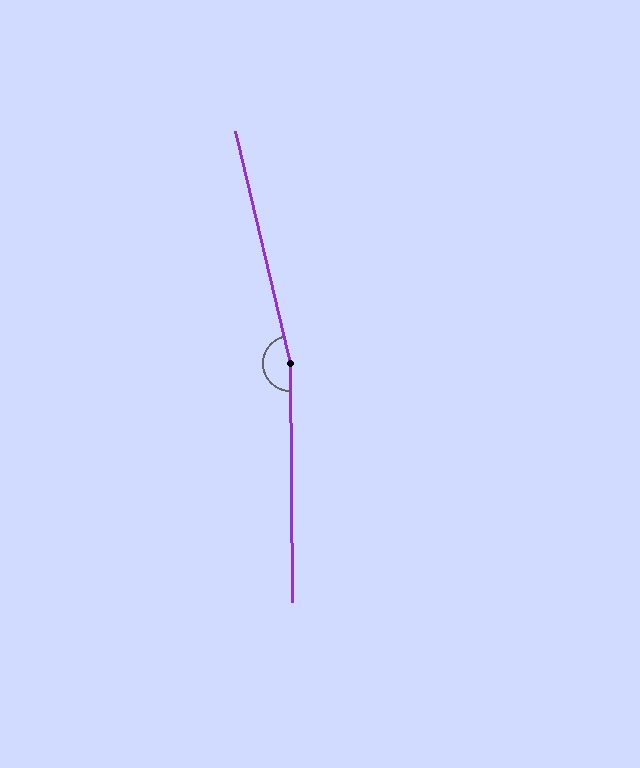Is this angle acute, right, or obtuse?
It is obtuse.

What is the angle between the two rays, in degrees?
Approximately 167 degrees.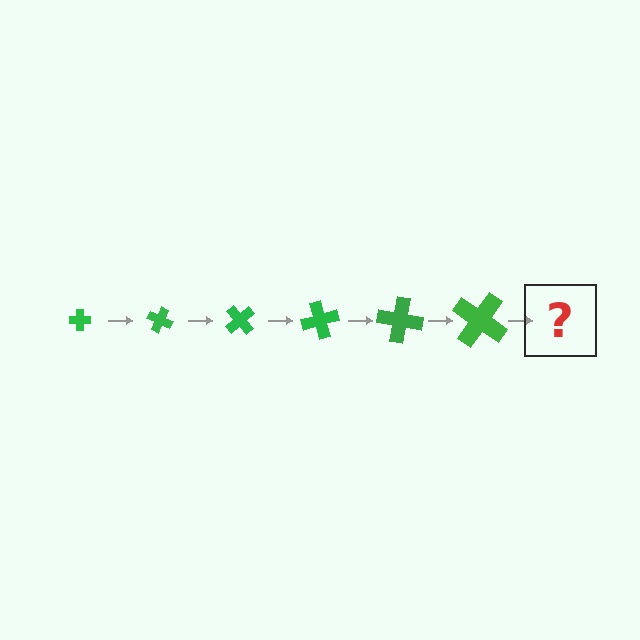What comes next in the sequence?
The next element should be a cross, larger than the previous one and rotated 150 degrees from the start.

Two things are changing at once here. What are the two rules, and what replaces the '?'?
The two rules are that the cross grows larger each step and it rotates 25 degrees each step. The '?' should be a cross, larger than the previous one and rotated 150 degrees from the start.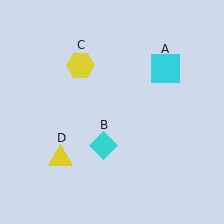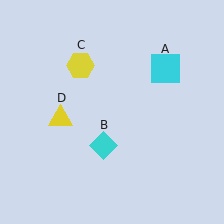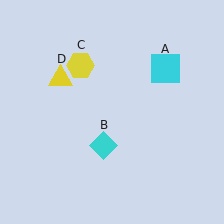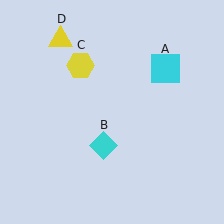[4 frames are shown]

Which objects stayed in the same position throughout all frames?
Cyan square (object A) and cyan diamond (object B) and yellow hexagon (object C) remained stationary.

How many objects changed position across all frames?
1 object changed position: yellow triangle (object D).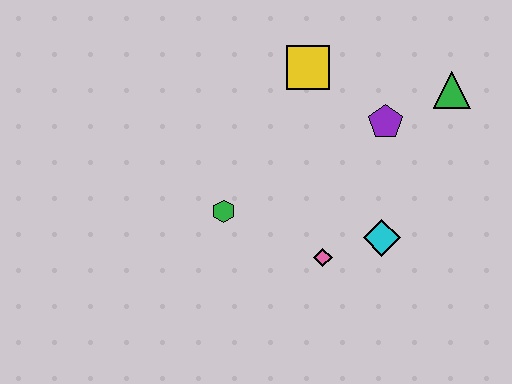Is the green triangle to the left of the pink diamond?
No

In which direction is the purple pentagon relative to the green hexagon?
The purple pentagon is to the right of the green hexagon.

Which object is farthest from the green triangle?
The green hexagon is farthest from the green triangle.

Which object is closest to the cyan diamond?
The pink diamond is closest to the cyan diamond.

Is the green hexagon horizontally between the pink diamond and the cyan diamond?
No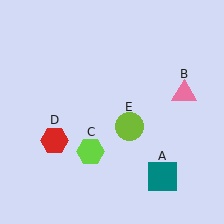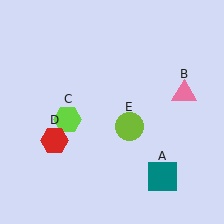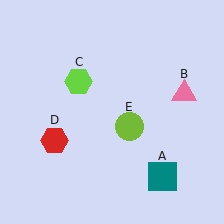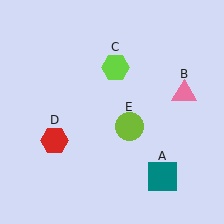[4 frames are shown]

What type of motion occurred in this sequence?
The lime hexagon (object C) rotated clockwise around the center of the scene.